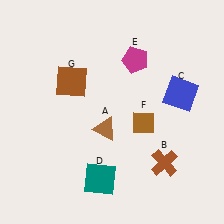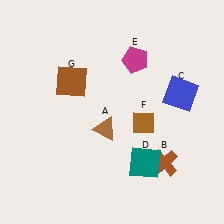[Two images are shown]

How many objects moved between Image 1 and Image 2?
1 object moved between the two images.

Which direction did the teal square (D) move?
The teal square (D) moved right.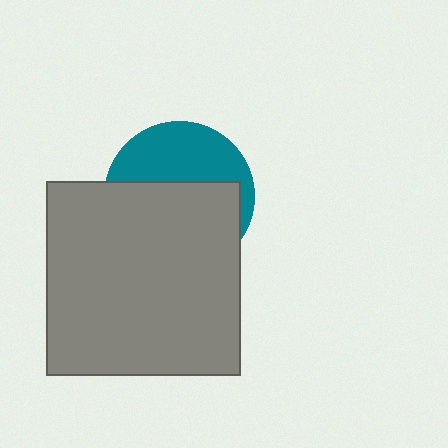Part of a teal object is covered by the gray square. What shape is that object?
It is a circle.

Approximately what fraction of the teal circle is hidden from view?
Roughly 59% of the teal circle is hidden behind the gray square.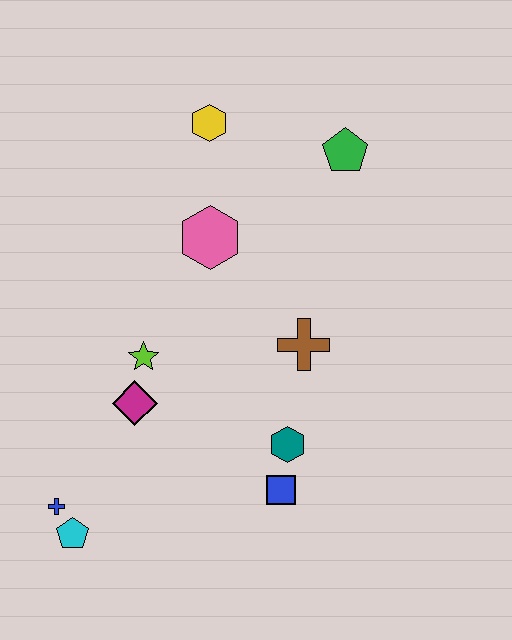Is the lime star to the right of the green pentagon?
No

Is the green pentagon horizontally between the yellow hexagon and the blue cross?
No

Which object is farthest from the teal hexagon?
The yellow hexagon is farthest from the teal hexagon.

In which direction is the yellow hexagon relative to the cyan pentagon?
The yellow hexagon is above the cyan pentagon.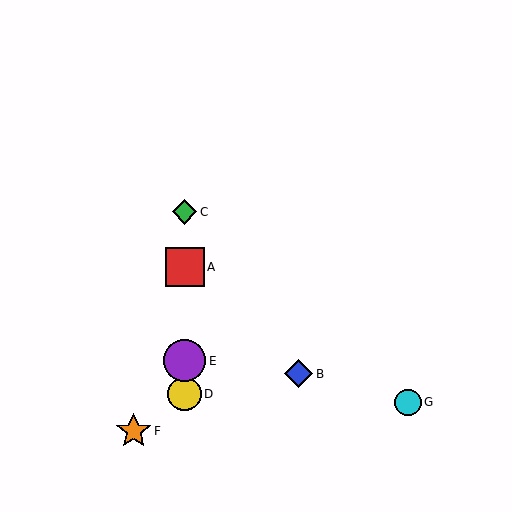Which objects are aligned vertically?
Objects A, C, D, E are aligned vertically.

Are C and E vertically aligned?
Yes, both are at x≈185.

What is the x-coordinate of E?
Object E is at x≈185.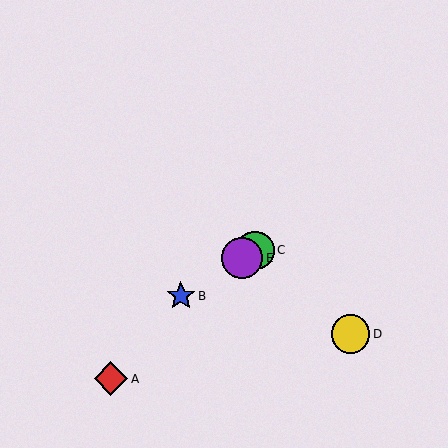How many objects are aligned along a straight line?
3 objects (B, C, E) are aligned along a straight line.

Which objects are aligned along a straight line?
Objects B, C, E are aligned along a straight line.